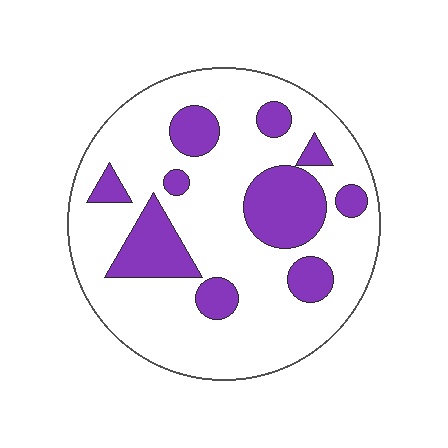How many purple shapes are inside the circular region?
10.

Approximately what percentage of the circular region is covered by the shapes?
Approximately 25%.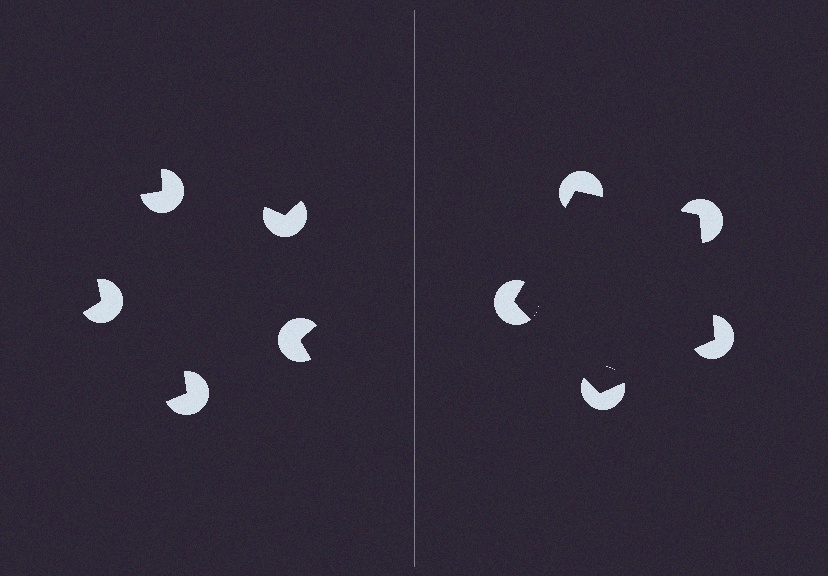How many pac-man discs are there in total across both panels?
10 — 5 on each side.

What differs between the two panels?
The pac-man discs are positioned identically on both sides; only the wedge orientations differ. On the right they align to a pentagon; on the left they are misaligned.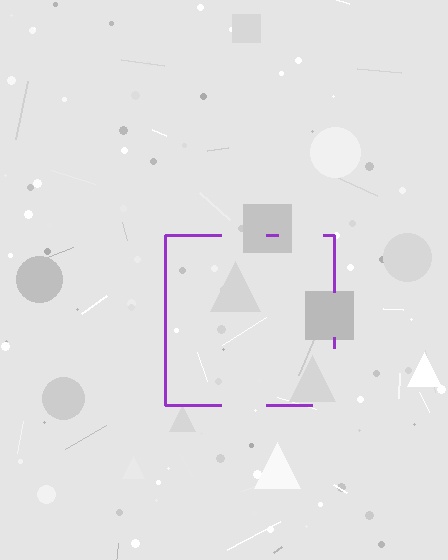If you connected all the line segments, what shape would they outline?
They would outline a square.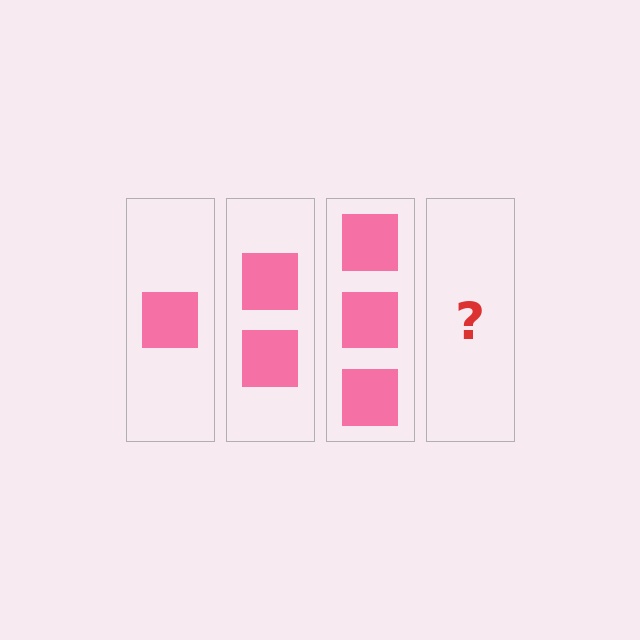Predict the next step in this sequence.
The next step is 4 squares.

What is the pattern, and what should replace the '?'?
The pattern is that each step adds one more square. The '?' should be 4 squares.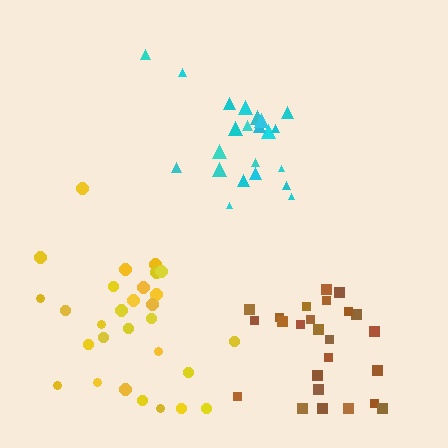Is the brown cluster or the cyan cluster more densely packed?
Brown.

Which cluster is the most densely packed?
Brown.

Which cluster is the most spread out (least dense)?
Cyan.